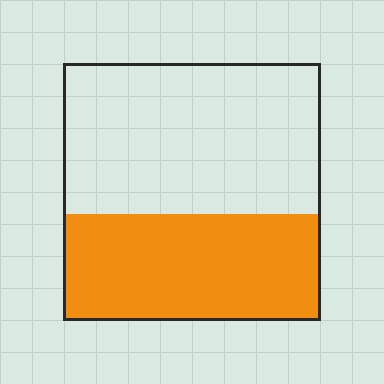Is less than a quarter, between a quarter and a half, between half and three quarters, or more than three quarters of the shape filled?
Between a quarter and a half.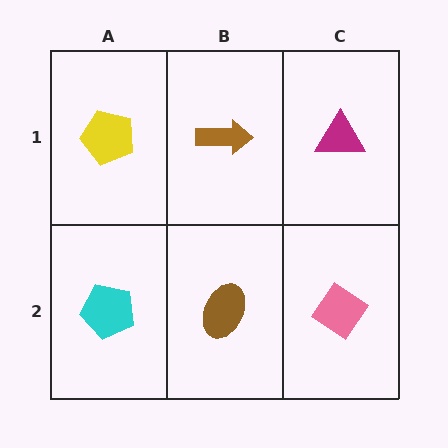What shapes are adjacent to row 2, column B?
A brown arrow (row 1, column B), a cyan pentagon (row 2, column A), a pink diamond (row 2, column C).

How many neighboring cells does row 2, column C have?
2.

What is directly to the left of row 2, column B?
A cyan pentagon.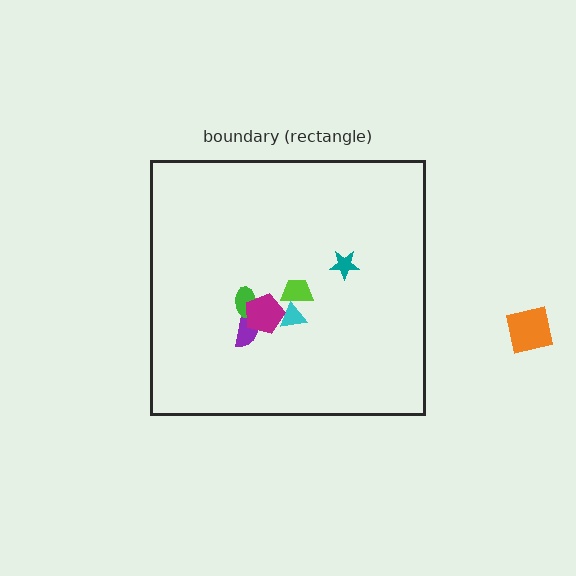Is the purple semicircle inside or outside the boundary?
Inside.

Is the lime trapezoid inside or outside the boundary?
Inside.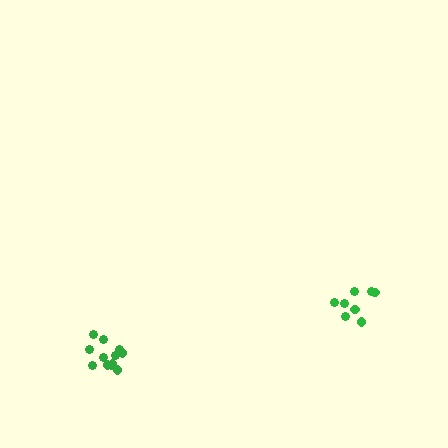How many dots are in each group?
Group 1: 8 dots, Group 2: 12 dots (20 total).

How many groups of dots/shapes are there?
There are 2 groups.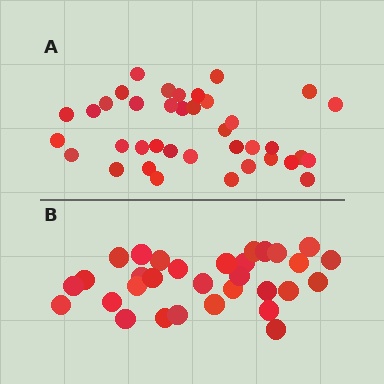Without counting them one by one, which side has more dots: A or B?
Region A (the top region) has more dots.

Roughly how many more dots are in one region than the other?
Region A has roughly 8 or so more dots than region B.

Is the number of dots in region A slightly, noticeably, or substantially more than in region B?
Region A has only slightly more — the two regions are fairly close. The ratio is roughly 1.2 to 1.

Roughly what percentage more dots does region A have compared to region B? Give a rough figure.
About 25% more.